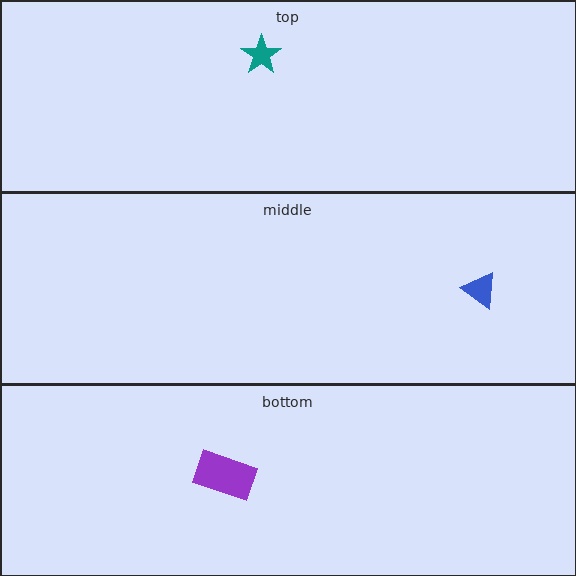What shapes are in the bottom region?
The purple rectangle.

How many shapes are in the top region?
1.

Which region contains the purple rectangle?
The bottom region.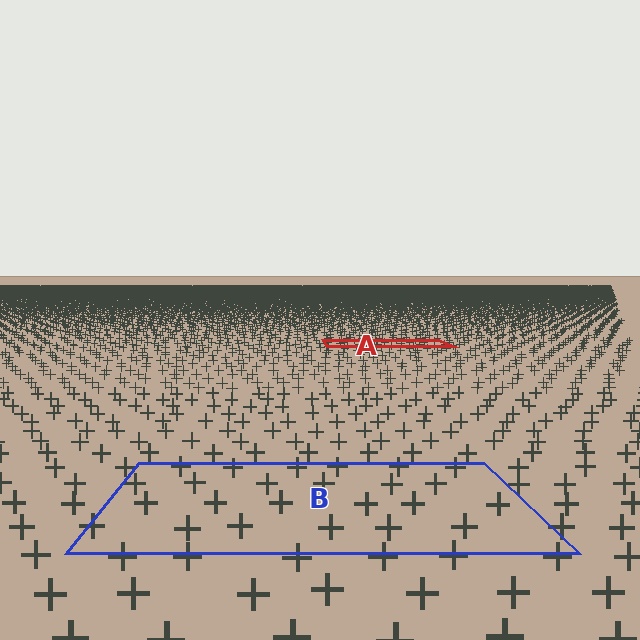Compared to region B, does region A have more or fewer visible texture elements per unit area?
Region A has more texture elements per unit area — they are packed more densely because it is farther away.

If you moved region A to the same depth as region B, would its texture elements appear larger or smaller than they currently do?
They would appear larger. At a closer depth, the same texture elements are projected at a bigger on-screen size.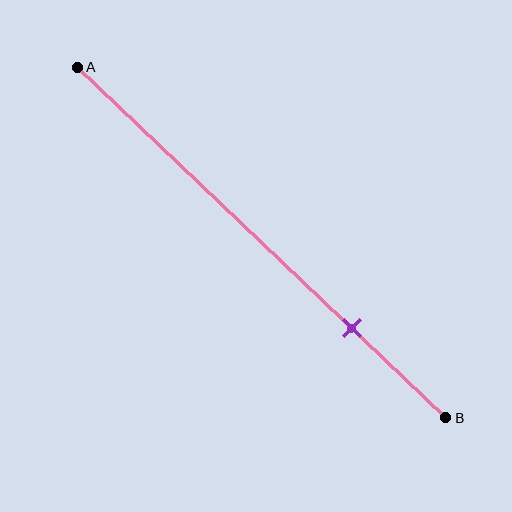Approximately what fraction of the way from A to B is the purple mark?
The purple mark is approximately 75% of the way from A to B.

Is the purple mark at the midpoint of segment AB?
No, the mark is at about 75% from A, not at the 50% midpoint.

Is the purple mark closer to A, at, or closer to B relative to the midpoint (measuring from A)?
The purple mark is closer to point B than the midpoint of segment AB.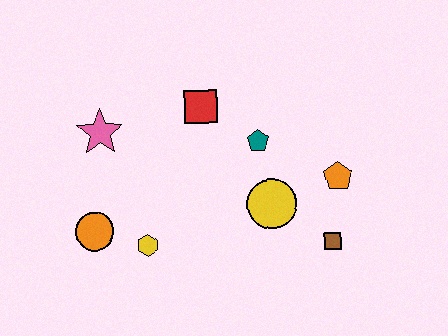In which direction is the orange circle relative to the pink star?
The orange circle is below the pink star.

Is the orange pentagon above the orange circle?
Yes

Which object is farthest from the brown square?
The pink star is farthest from the brown square.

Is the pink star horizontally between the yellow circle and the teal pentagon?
No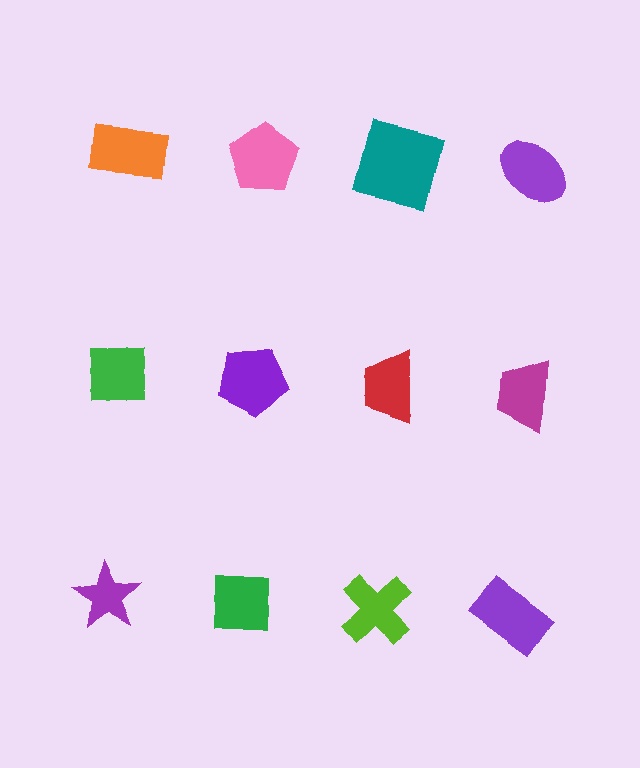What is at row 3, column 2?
A green square.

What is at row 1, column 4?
A purple ellipse.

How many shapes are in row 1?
4 shapes.